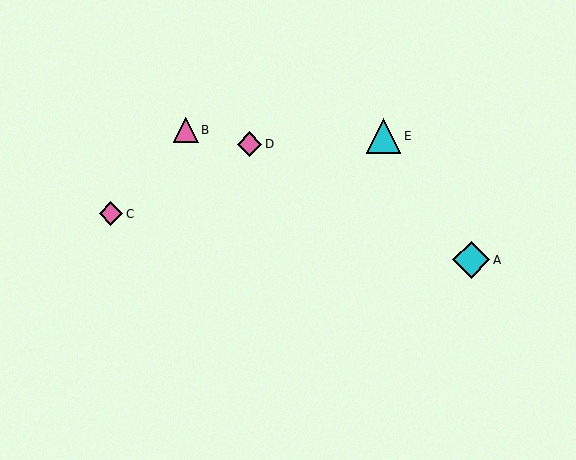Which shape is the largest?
The cyan diamond (labeled A) is the largest.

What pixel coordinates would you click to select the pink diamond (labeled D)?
Click at (250, 144) to select the pink diamond D.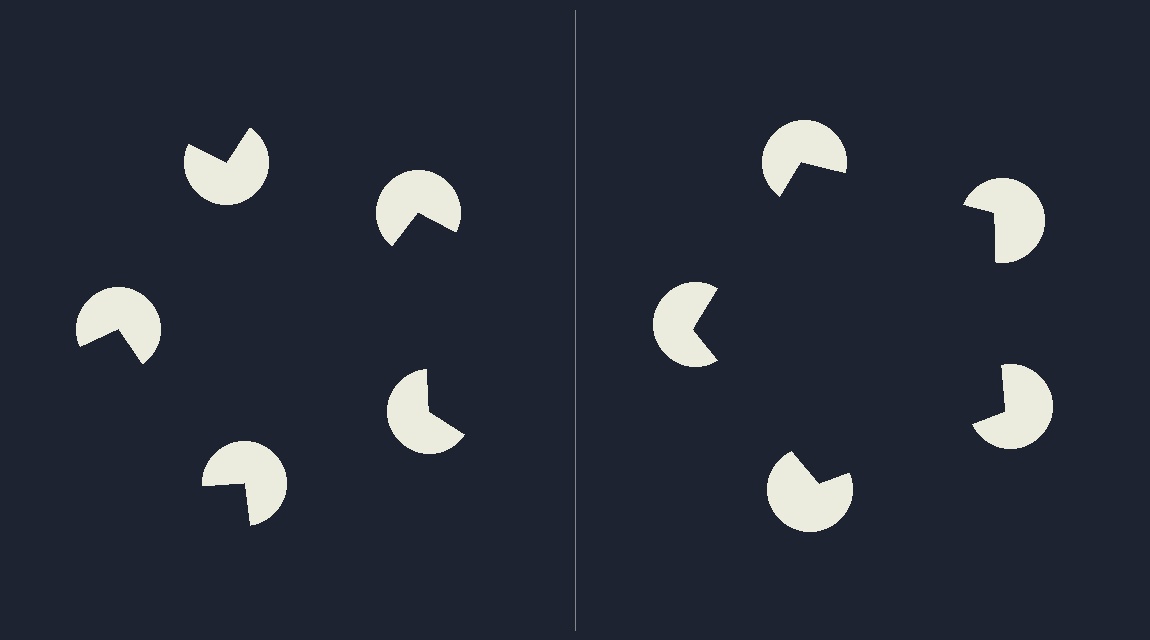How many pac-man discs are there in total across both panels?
10 — 5 on each side.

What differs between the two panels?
The pac-man discs are positioned identically on both sides; only the wedge orientations differ. On the right they align to a pentagon; on the left they are misaligned.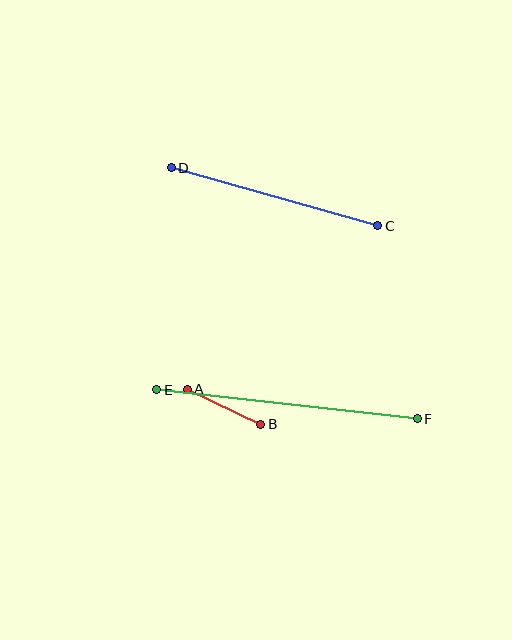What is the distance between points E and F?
The distance is approximately 262 pixels.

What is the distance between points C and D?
The distance is approximately 214 pixels.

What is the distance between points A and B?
The distance is approximately 81 pixels.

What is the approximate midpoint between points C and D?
The midpoint is at approximately (274, 197) pixels.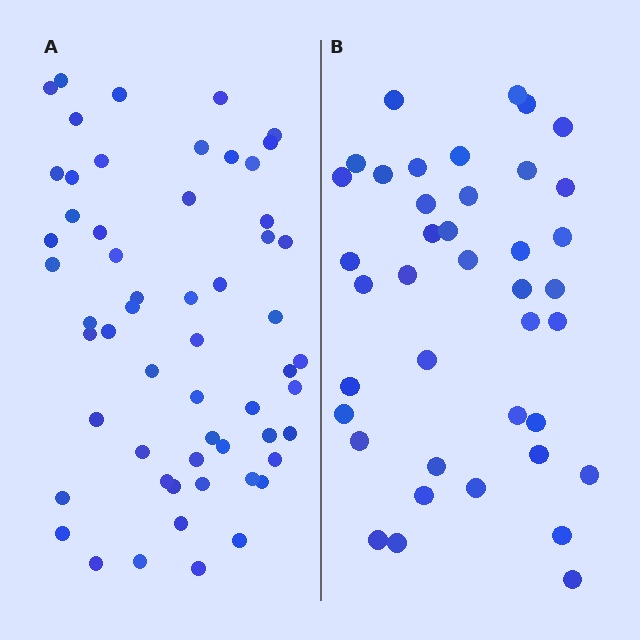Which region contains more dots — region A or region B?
Region A (the left region) has more dots.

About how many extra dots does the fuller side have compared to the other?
Region A has approximately 15 more dots than region B.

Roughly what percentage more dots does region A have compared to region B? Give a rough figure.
About 40% more.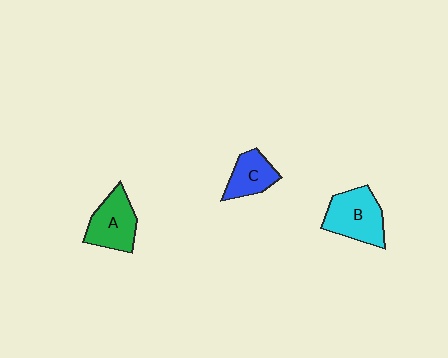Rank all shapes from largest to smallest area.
From largest to smallest: B (cyan), A (green), C (blue).